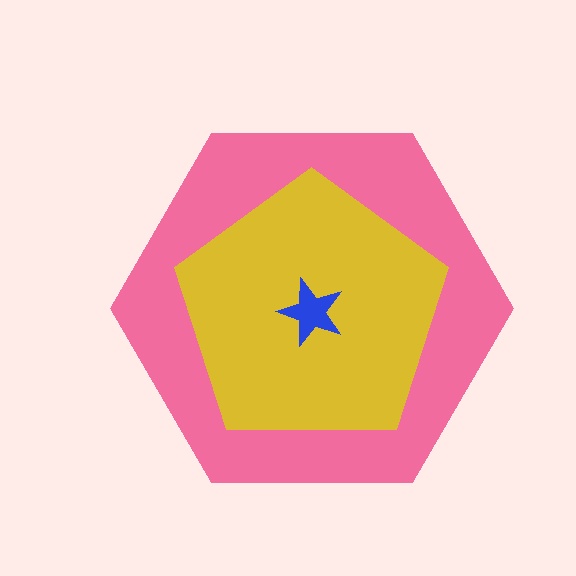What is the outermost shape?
The pink hexagon.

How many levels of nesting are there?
3.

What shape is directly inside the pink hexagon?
The yellow pentagon.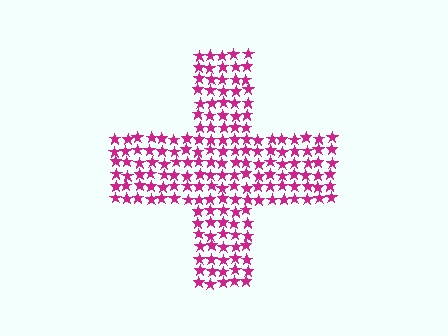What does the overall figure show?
The overall figure shows a cross.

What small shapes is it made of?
It is made of small stars.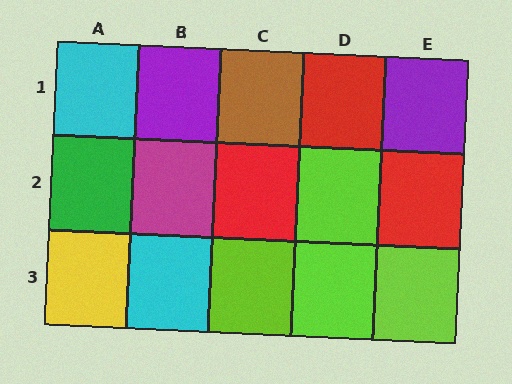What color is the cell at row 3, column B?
Cyan.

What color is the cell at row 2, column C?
Red.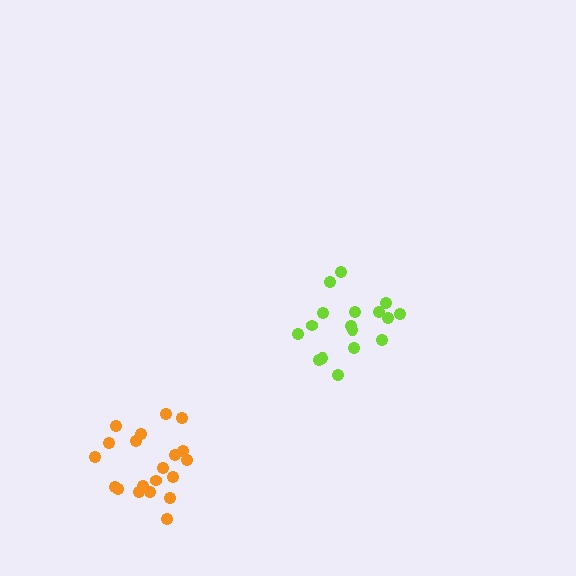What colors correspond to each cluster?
The clusters are colored: lime, orange.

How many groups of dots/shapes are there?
There are 2 groups.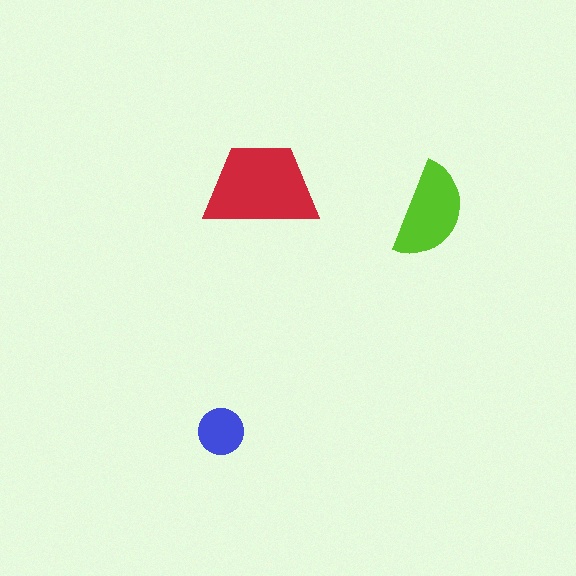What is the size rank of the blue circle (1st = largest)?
3rd.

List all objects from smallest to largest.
The blue circle, the lime semicircle, the red trapezoid.